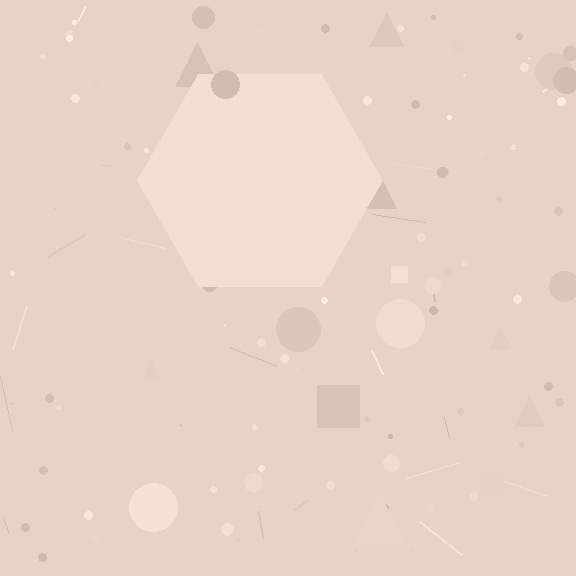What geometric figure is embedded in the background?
A hexagon is embedded in the background.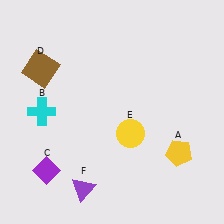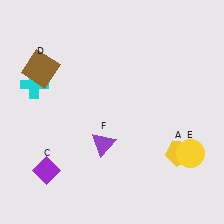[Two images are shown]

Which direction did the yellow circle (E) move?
The yellow circle (E) moved right.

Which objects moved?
The objects that moved are: the cyan cross (B), the yellow circle (E), the purple triangle (F).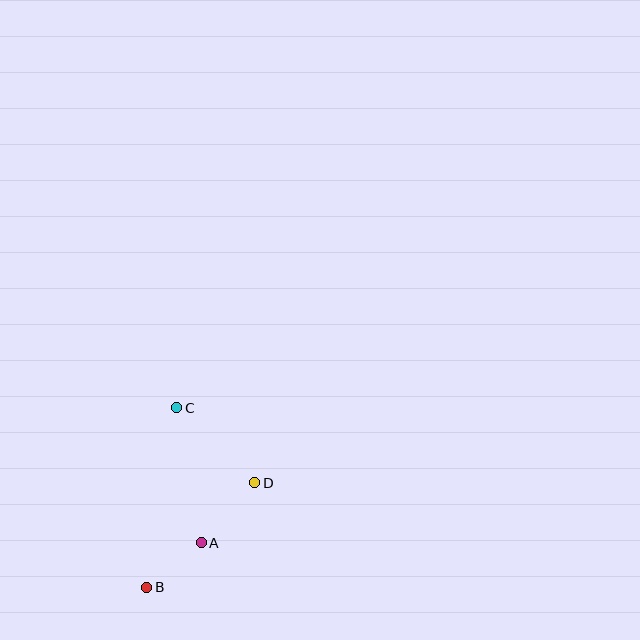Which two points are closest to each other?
Points A and B are closest to each other.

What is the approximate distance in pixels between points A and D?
The distance between A and D is approximately 81 pixels.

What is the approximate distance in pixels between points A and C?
The distance between A and C is approximately 137 pixels.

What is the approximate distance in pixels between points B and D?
The distance between B and D is approximately 150 pixels.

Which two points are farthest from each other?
Points B and C are farthest from each other.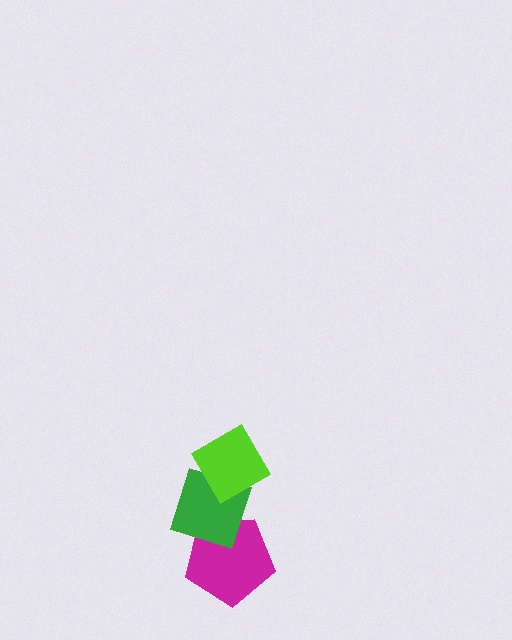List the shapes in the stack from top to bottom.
From top to bottom: the lime diamond, the green diamond, the magenta pentagon.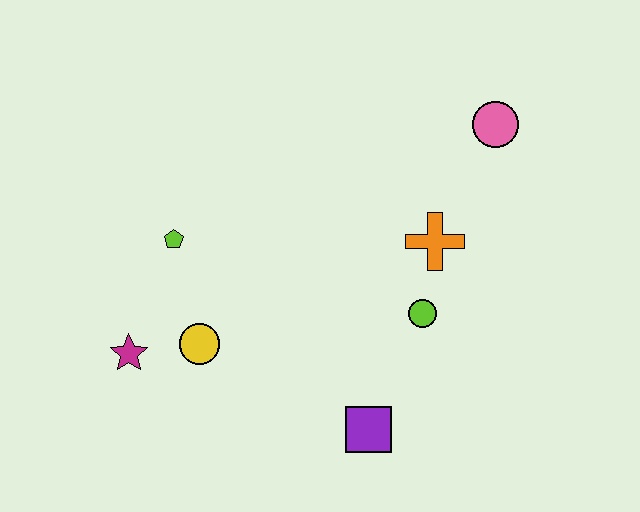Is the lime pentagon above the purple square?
Yes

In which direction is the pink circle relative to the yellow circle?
The pink circle is to the right of the yellow circle.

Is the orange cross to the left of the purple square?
No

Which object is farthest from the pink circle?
The magenta star is farthest from the pink circle.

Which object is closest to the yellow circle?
The magenta star is closest to the yellow circle.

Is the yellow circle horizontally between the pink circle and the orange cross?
No